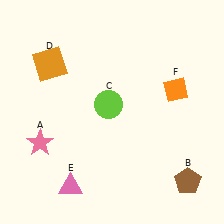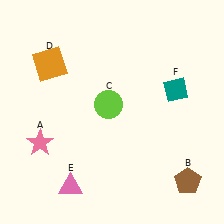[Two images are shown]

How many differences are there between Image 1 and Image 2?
There is 1 difference between the two images.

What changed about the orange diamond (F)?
In Image 1, F is orange. In Image 2, it changed to teal.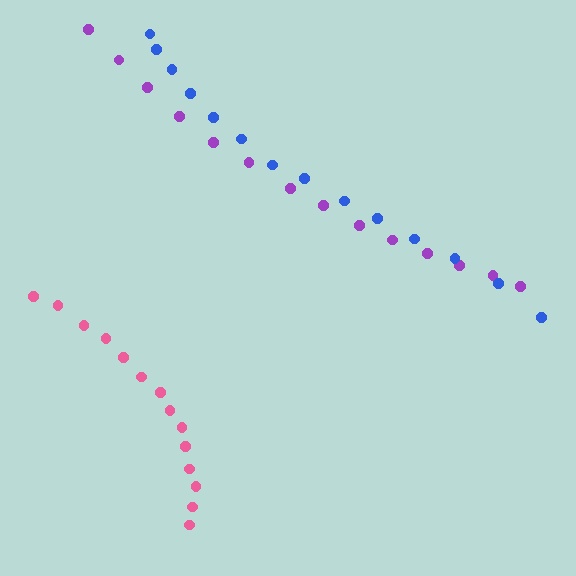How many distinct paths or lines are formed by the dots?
There are 3 distinct paths.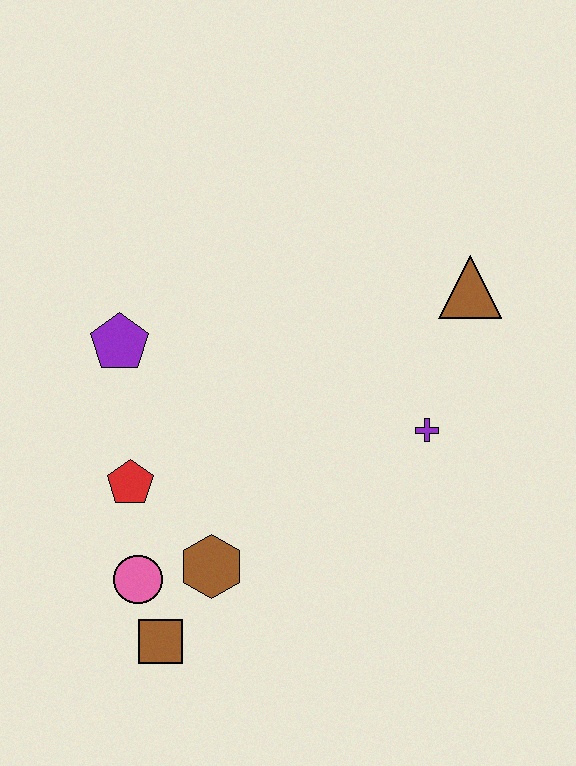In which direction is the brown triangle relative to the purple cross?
The brown triangle is above the purple cross.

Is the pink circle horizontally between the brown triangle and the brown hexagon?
No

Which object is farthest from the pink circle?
The brown triangle is farthest from the pink circle.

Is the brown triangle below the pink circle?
No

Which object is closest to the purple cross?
The brown triangle is closest to the purple cross.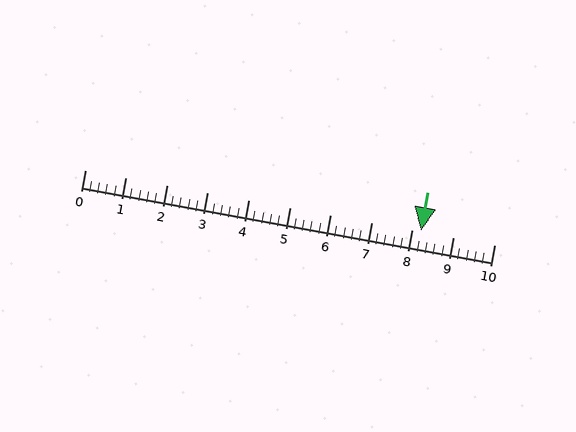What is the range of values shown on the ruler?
The ruler shows values from 0 to 10.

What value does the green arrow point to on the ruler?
The green arrow points to approximately 8.2.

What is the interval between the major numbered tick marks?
The major tick marks are spaced 1 units apart.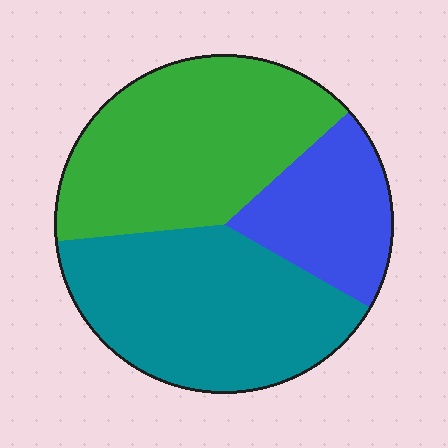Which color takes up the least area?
Blue, at roughly 20%.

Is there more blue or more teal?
Teal.